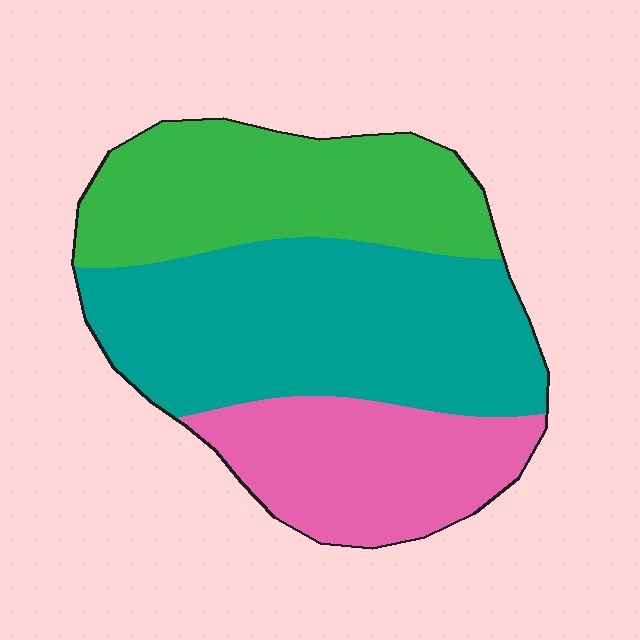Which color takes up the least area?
Pink, at roughly 25%.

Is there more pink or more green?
Green.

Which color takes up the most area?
Teal, at roughly 45%.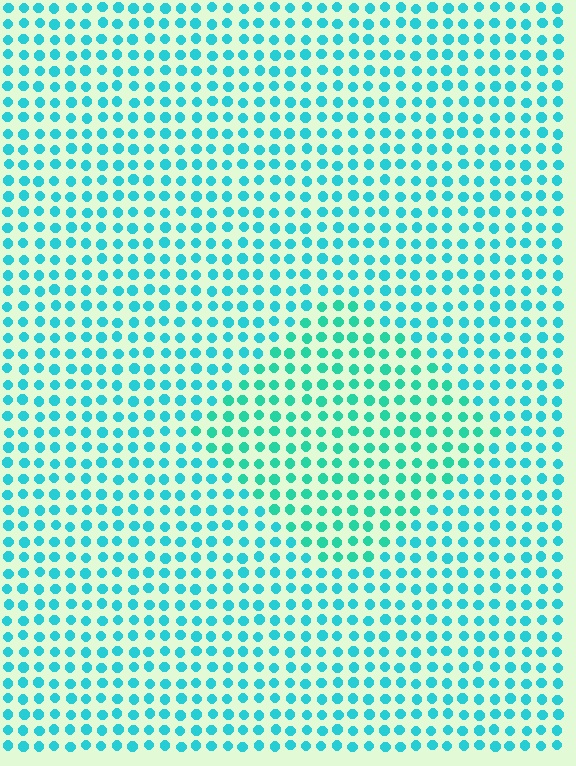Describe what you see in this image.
The image is filled with small cyan elements in a uniform arrangement. A diamond-shaped region is visible where the elements are tinted to a slightly different hue, forming a subtle color boundary.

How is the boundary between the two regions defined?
The boundary is defined purely by a slight shift in hue (about 20 degrees). Spacing, size, and orientation are identical on both sides.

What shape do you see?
I see a diamond.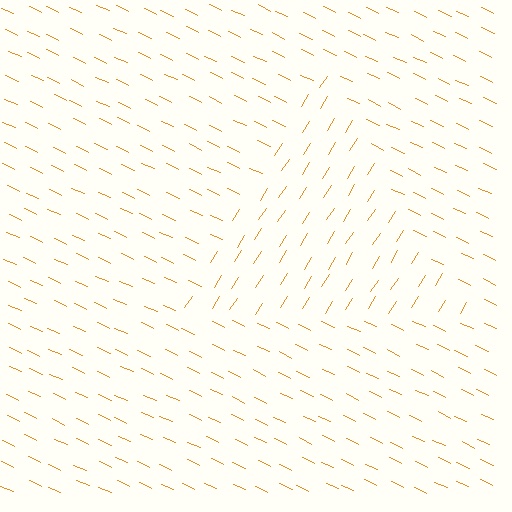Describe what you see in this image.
The image is filled with small orange line segments. A triangle region in the image has lines oriented differently from the surrounding lines, creating a visible texture boundary.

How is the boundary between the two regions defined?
The boundary is defined purely by a change in line orientation (approximately 83 degrees difference). All lines are the same color and thickness.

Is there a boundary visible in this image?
Yes, there is a texture boundary formed by a change in line orientation.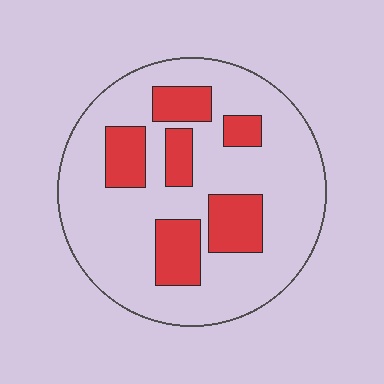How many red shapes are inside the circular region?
6.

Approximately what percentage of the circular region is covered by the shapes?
Approximately 25%.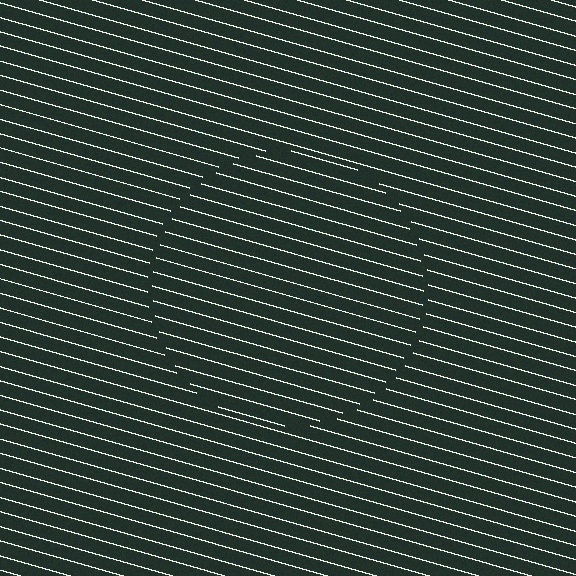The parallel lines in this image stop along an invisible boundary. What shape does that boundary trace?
An illusory circle. The interior of the shape contains the same grating, shifted by half a period — the contour is defined by the phase discontinuity where line-ends from the inner and outer gratings abut.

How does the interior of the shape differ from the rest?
The interior of the shape contains the same grating, shifted by half a period — the contour is defined by the phase discontinuity where line-ends from the inner and outer gratings abut.